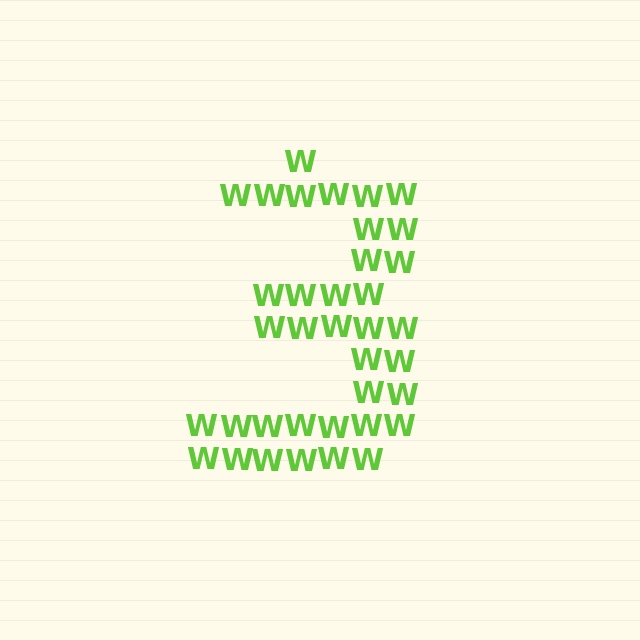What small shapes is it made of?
It is made of small letter W's.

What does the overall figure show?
The overall figure shows the digit 3.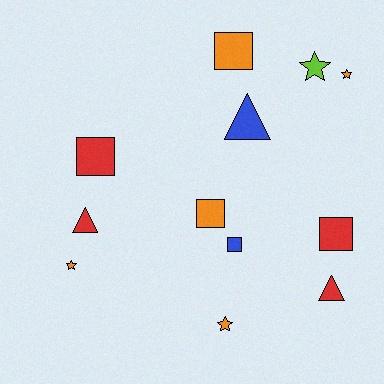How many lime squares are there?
There are no lime squares.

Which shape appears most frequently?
Square, with 5 objects.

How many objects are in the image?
There are 12 objects.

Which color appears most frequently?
Orange, with 5 objects.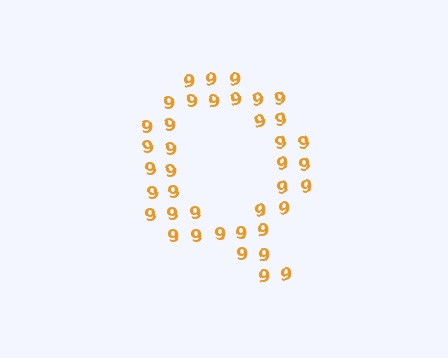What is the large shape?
The large shape is the letter Q.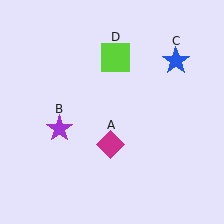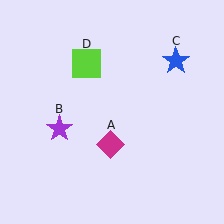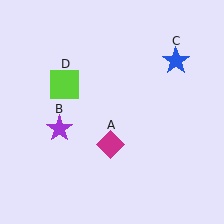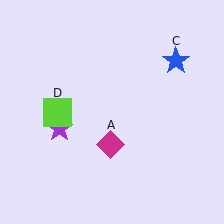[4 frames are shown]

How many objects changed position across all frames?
1 object changed position: lime square (object D).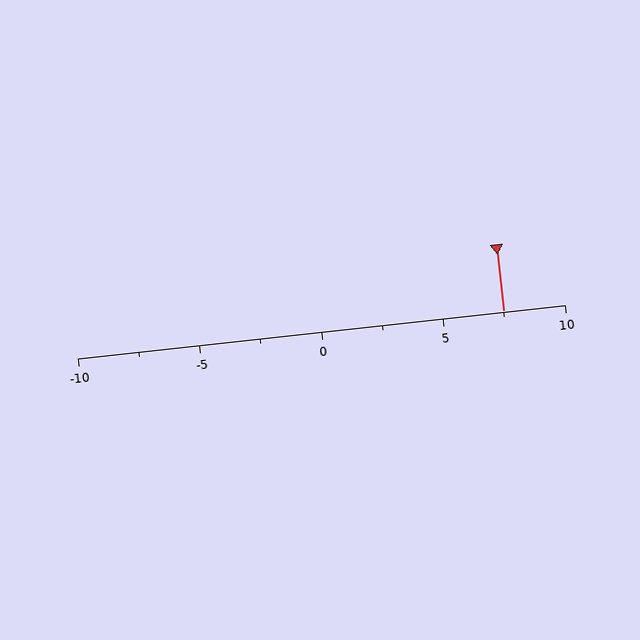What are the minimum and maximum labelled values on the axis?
The axis runs from -10 to 10.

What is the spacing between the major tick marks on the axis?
The major ticks are spaced 5 apart.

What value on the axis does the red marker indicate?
The marker indicates approximately 7.5.